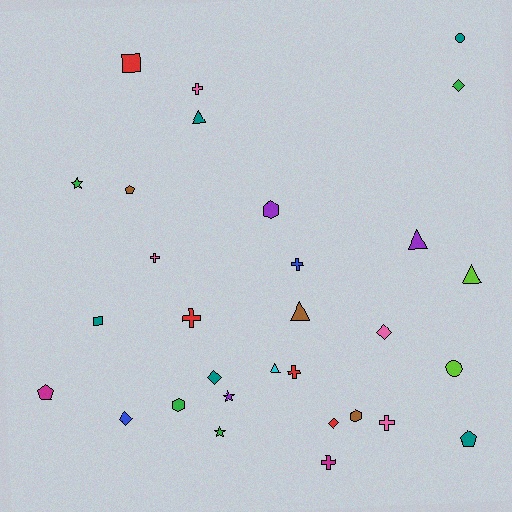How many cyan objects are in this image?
There is 1 cyan object.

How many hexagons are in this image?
There are 3 hexagons.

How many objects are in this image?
There are 30 objects.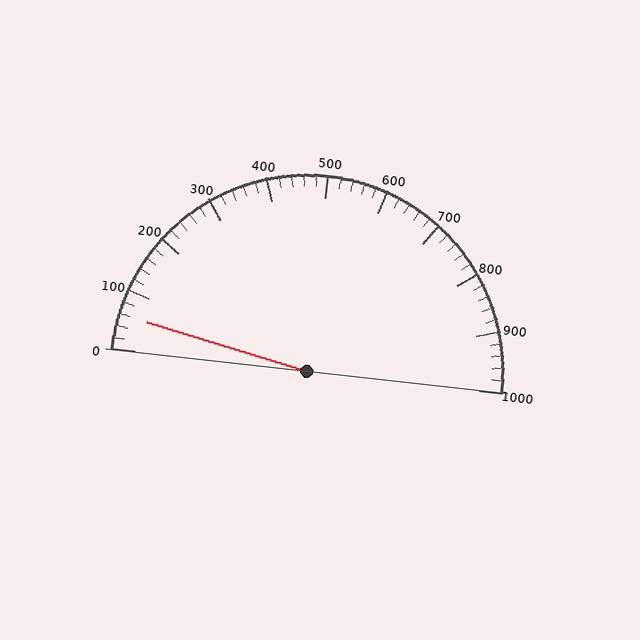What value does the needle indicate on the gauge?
The needle indicates approximately 60.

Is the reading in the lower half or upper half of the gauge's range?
The reading is in the lower half of the range (0 to 1000).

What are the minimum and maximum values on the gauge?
The gauge ranges from 0 to 1000.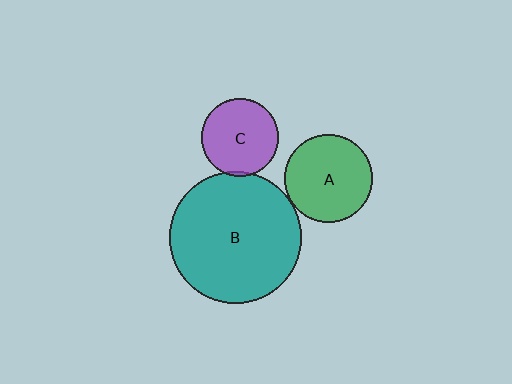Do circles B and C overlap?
Yes.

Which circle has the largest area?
Circle B (teal).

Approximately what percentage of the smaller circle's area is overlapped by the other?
Approximately 5%.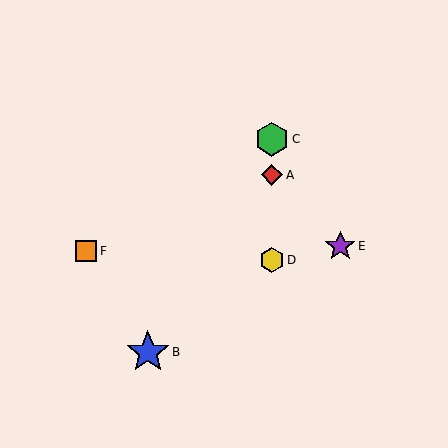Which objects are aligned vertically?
Objects A, C, D are aligned vertically.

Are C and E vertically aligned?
No, C is at x≈272 and E is at x≈340.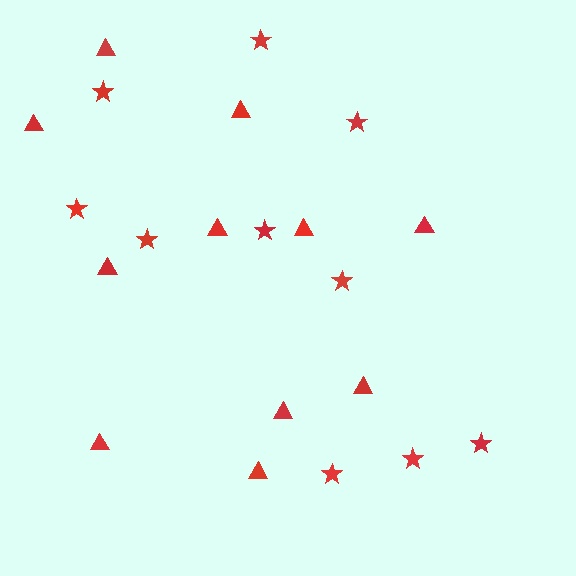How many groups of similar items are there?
There are 2 groups: one group of stars (10) and one group of triangles (11).